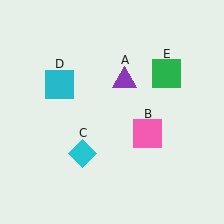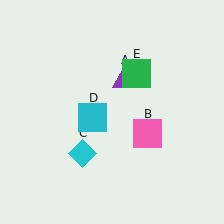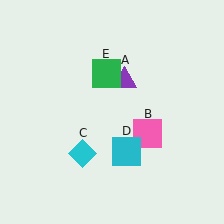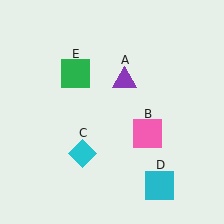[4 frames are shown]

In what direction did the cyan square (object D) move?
The cyan square (object D) moved down and to the right.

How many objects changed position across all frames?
2 objects changed position: cyan square (object D), green square (object E).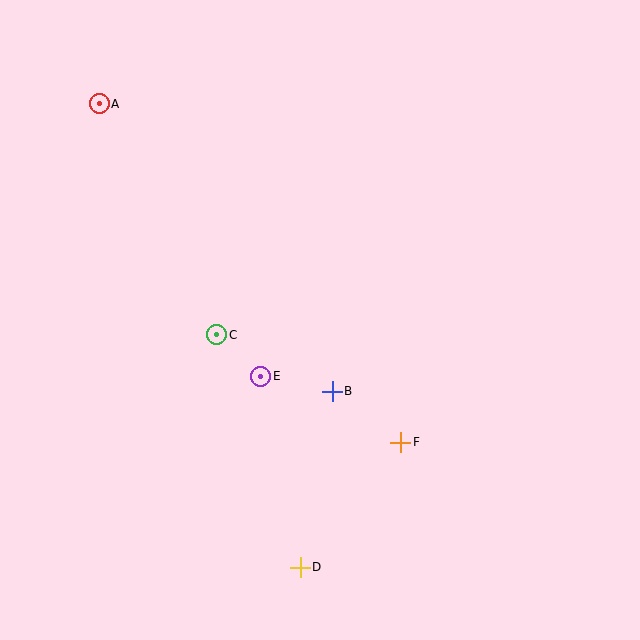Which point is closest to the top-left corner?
Point A is closest to the top-left corner.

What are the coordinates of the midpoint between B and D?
The midpoint between B and D is at (316, 479).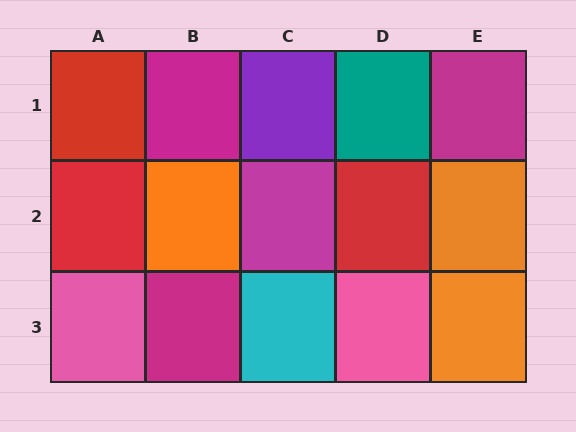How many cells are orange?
3 cells are orange.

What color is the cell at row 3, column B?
Magenta.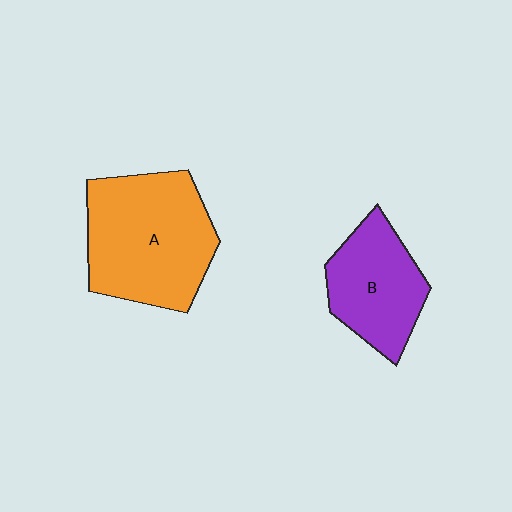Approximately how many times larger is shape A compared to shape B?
Approximately 1.5 times.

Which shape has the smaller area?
Shape B (purple).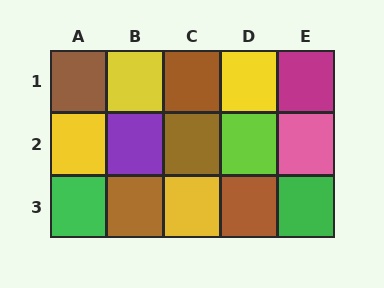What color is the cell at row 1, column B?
Yellow.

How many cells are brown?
5 cells are brown.